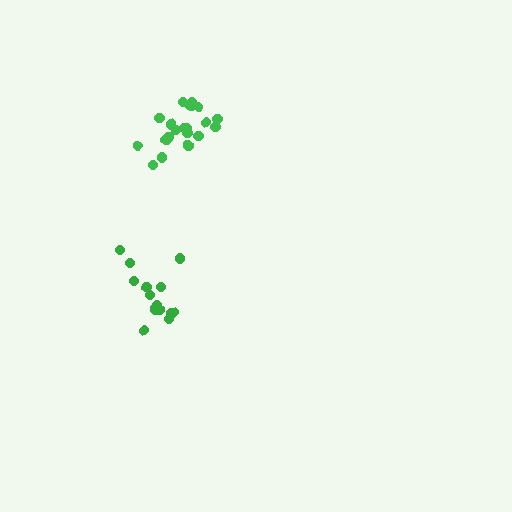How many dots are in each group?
Group 1: 20 dots, Group 2: 14 dots (34 total).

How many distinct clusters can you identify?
There are 2 distinct clusters.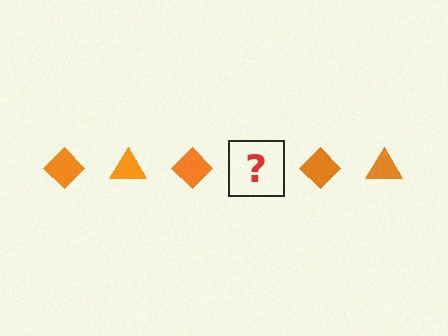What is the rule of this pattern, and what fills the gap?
The rule is that the pattern cycles through diamond, triangle shapes in orange. The gap should be filled with an orange triangle.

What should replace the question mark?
The question mark should be replaced with an orange triangle.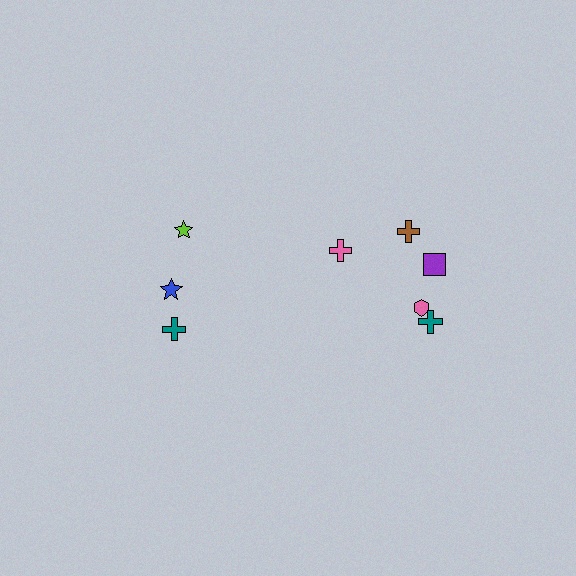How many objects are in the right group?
There are 5 objects.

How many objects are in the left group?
There are 3 objects.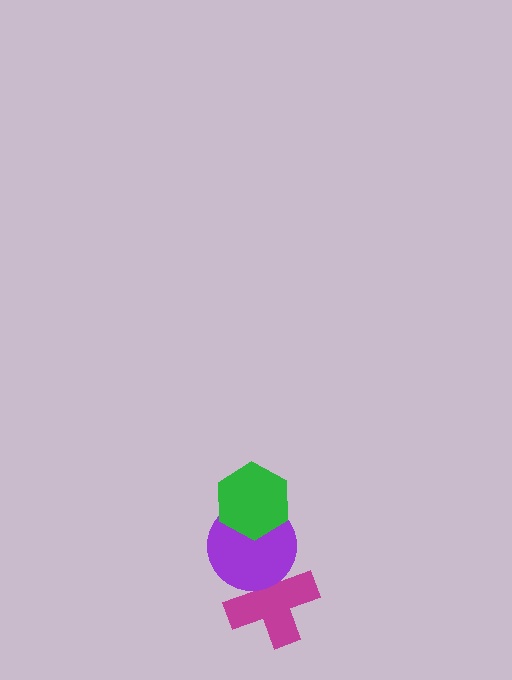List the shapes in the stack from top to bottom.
From top to bottom: the green hexagon, the purple circle, the magenta cross.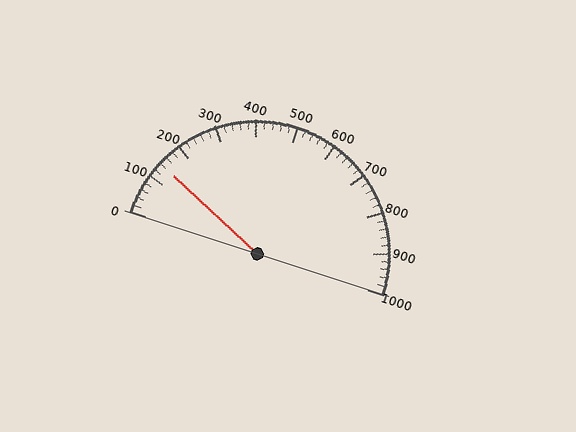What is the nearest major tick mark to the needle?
The nearest major tick mark is 100.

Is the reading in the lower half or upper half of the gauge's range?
The reading is in the lower half of the range (0 to 1000).